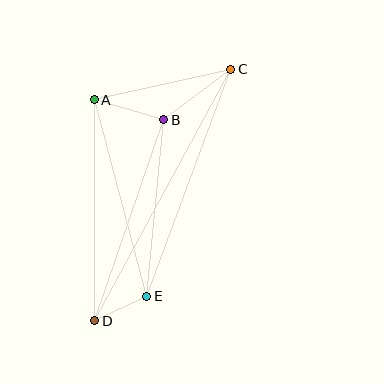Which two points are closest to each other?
Points D and E are closest to each other.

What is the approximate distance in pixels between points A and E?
The distance between A and E is approximately 203 pixels.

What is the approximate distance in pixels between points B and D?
The distance between B and D is approximately 212 pixels.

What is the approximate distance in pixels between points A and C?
The distance between A and C is approximately 140 pixels.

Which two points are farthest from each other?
Points C and D are farthest from each other.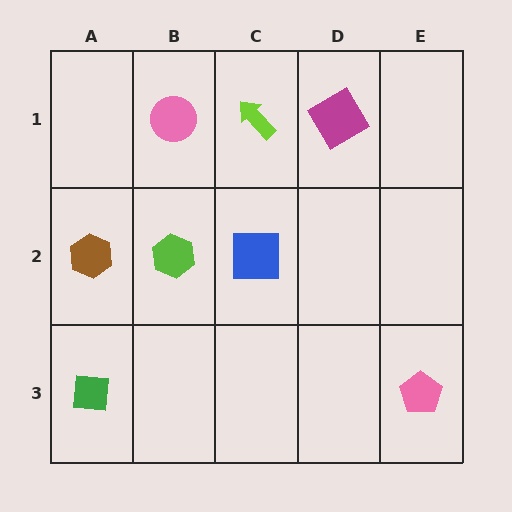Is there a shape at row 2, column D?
No, that cell is empty.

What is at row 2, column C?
A blue square.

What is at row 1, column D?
A magenta diamond.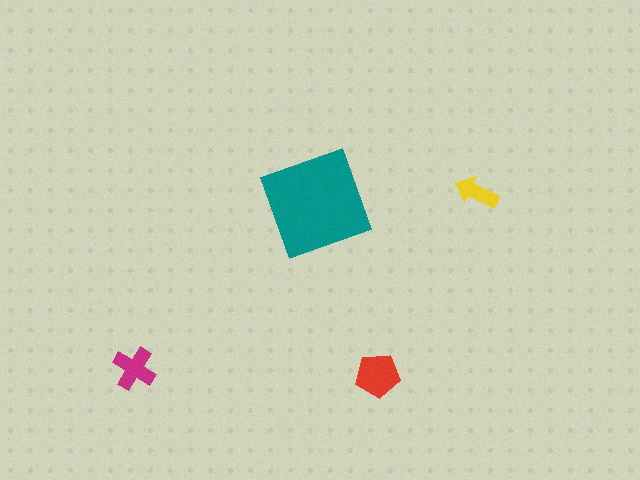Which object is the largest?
The teal square.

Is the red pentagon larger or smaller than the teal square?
Smaller.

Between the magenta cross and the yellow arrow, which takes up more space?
The magenta cross.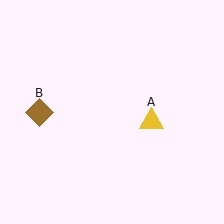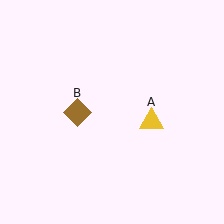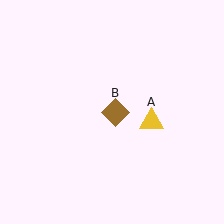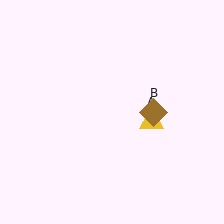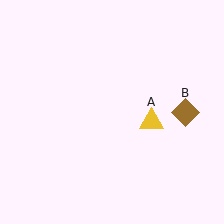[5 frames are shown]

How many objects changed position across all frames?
1 object changed position: brown diamond (object B).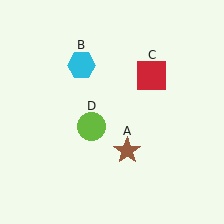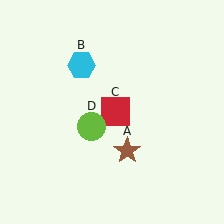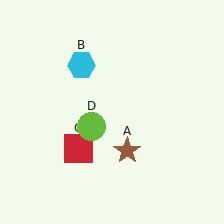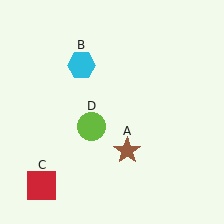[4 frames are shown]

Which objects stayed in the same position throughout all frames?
Brown star (object A) and cyan hexagon (object B) and lime circle (object D) remained stationary.